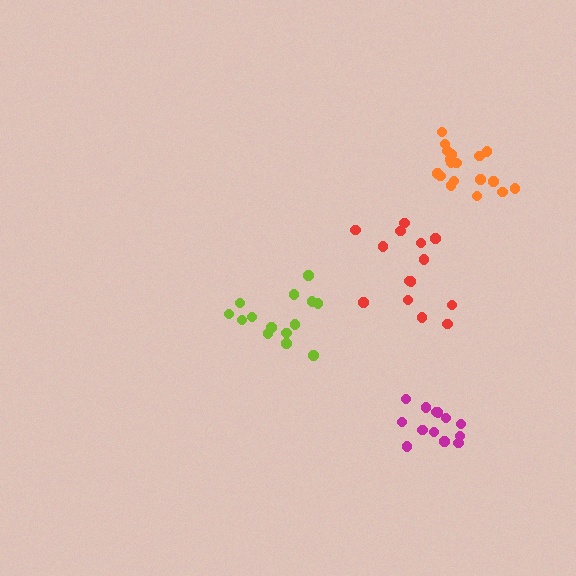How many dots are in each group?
Group 1: 13 dots, Group 2: 14 dots, Group 3: 14 dots, Group 4: 18 dots (59 total).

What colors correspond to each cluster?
The clusters are colored: magenta, red, lime, orange.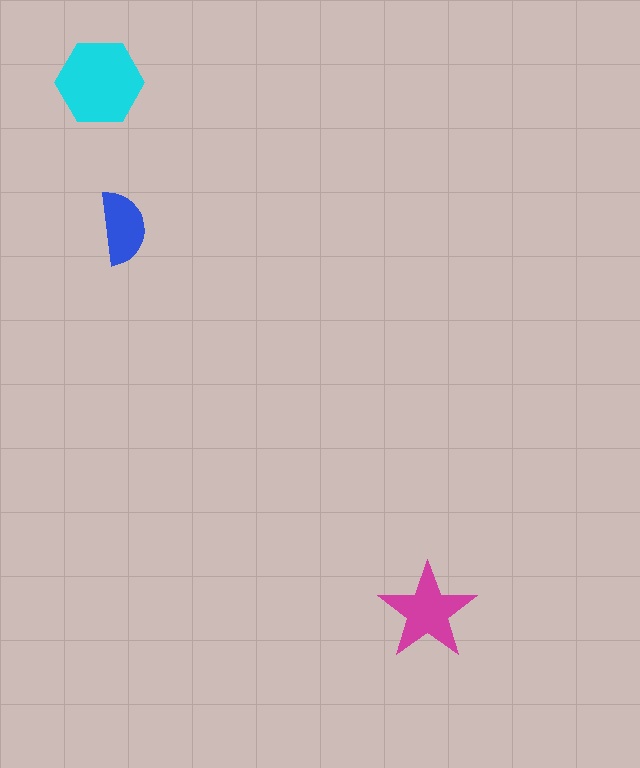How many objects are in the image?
There are 3 objects in the image.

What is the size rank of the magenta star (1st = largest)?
2nd.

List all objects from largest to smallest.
The cyan hexagon, the magenta star, the blue semicircle.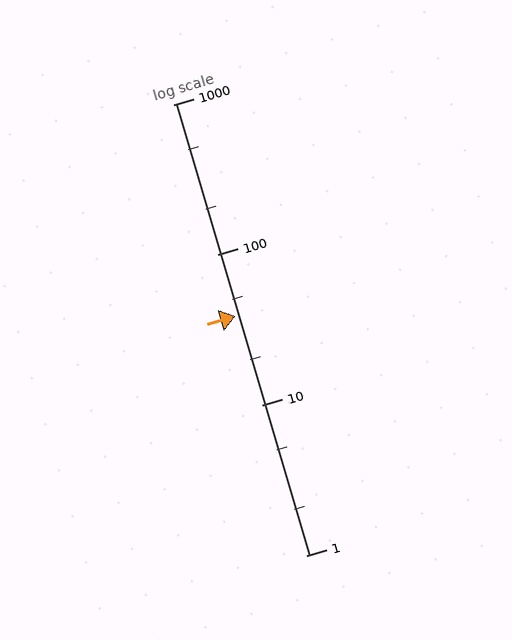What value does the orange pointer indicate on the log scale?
The pointer indicates approximately 39.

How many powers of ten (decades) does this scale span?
The scale spans 3 decades, from 1 to 1000.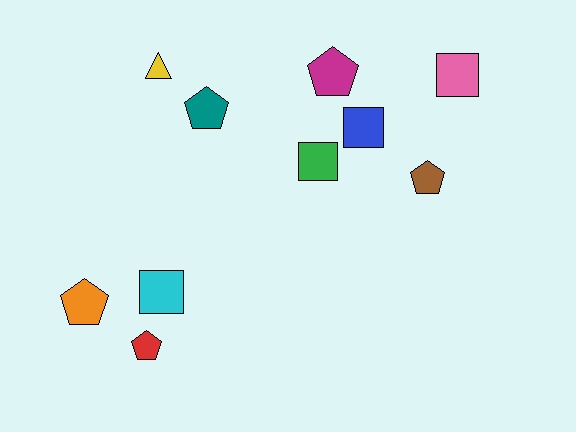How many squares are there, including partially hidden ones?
There are 4 squares.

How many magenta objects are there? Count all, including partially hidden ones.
There is 1 magenta object.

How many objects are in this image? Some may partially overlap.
There are 10 objects.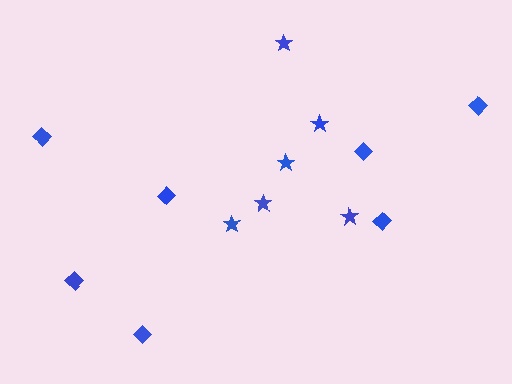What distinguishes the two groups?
There are 2 groups: one group of diamonds (7) and one group of stars (6).